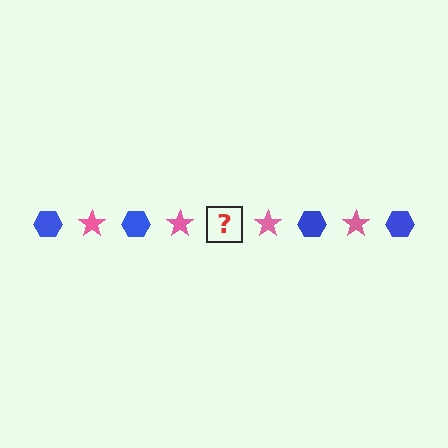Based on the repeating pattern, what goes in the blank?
The blank should be a blue hexagon.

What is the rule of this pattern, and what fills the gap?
The rule is that the pattern alternates between blue hexagon and pink star. The gap should be filled with a blue hexagon.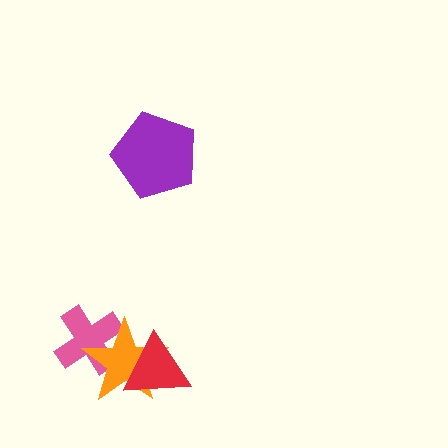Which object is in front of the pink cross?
The orange star is in front of the pink cross.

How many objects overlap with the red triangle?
1 object overlaps with the red triangle.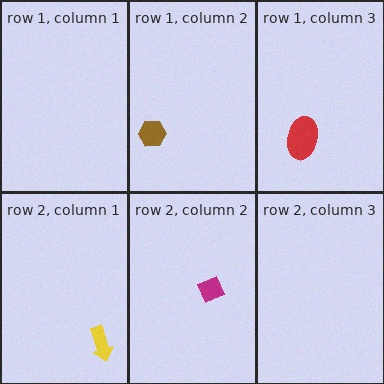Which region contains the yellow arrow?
The row 2, column 1 region.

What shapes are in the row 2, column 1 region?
The yellow arrow.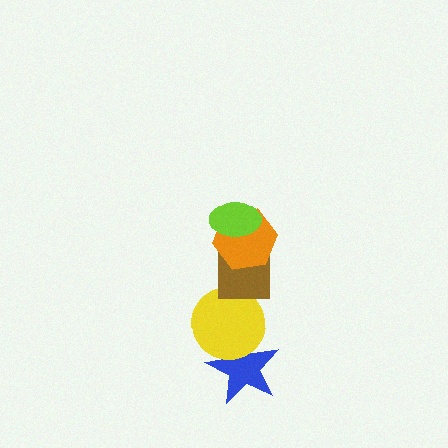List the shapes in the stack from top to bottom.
From top to bottom: the lime ellipse, the orange hexagon, the brown square, the yellow circle, the blue star.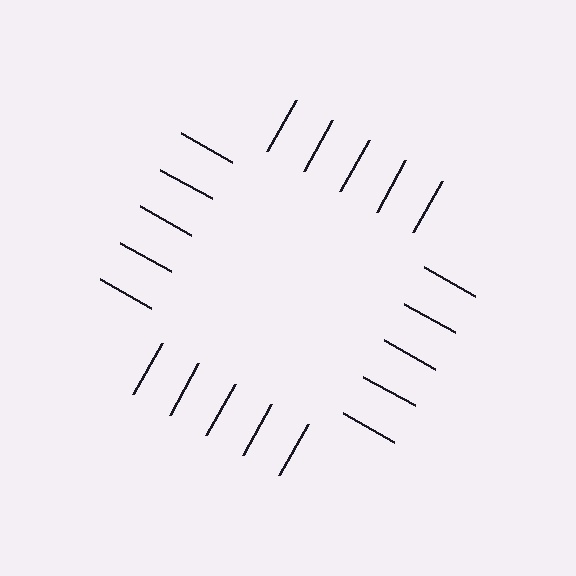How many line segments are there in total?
20 — 5 along each of the 4 edges.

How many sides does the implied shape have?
4 sides — the line-ends trace a square.